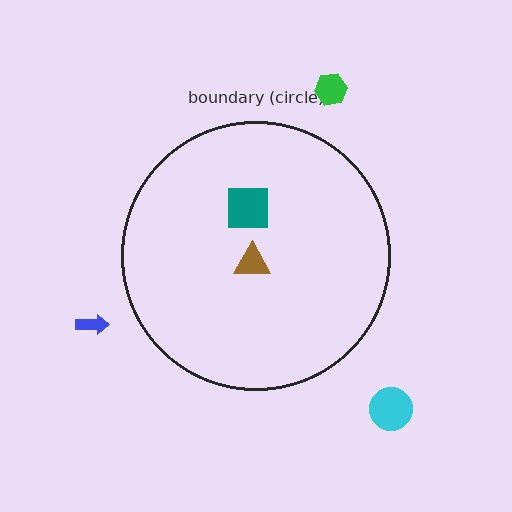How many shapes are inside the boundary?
2 inside, 3 outside.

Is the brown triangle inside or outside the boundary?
Inside.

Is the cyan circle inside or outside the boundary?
Outside.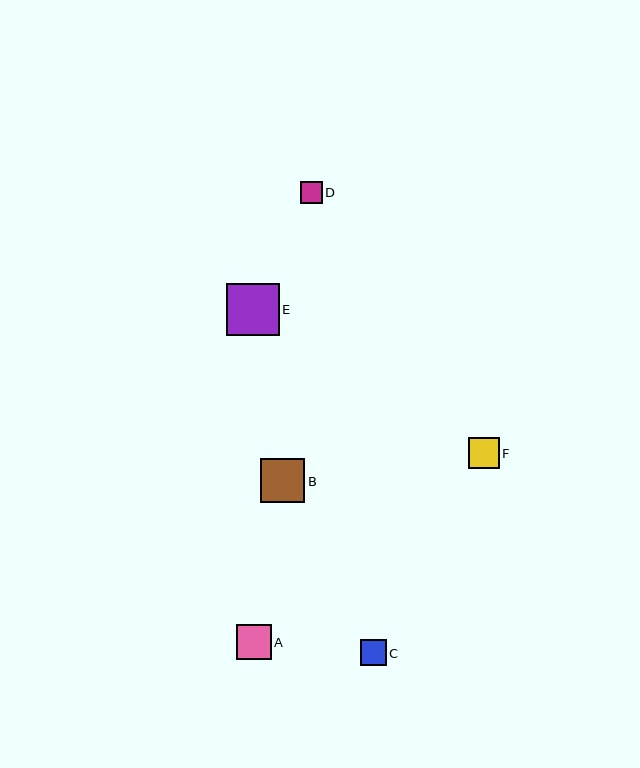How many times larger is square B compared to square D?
Square B is approximately 2.0 times the size of square D.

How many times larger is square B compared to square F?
Square B is approximately 1.4 times the size of square F.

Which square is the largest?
Square E is the largest with a size of approximately 52 pixels.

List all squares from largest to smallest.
From largest to smallest: E, B, A, F, C, D.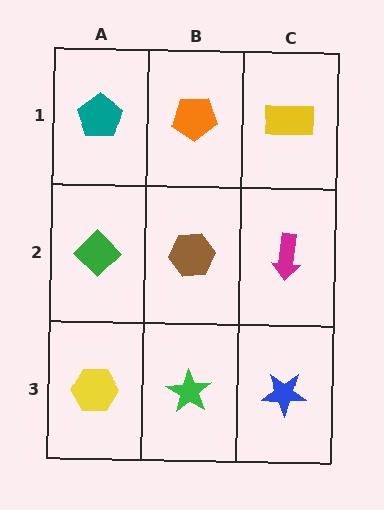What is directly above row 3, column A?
A green diamond.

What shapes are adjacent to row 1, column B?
A brown hexagon (row 2, column B), a teal pentagon (row 1, column A), a yellow rectangle (row 1, column C).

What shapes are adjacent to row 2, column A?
A teal pentagon (row 1, column A), a yellow hexagon (row 3, column A), a brown hexagon (row 2, column B).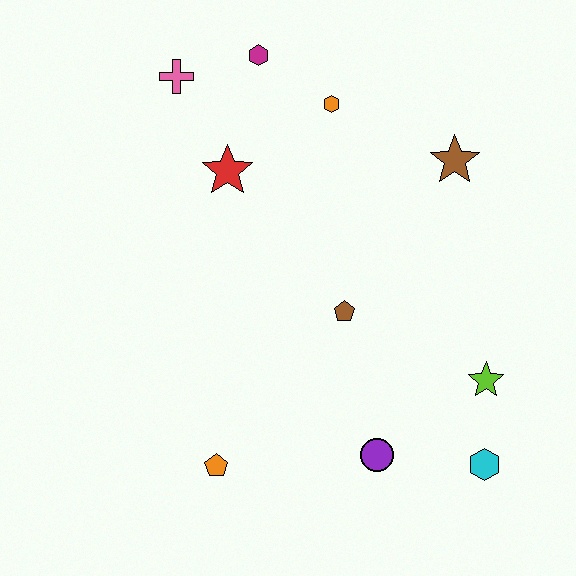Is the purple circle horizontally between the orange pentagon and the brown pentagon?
No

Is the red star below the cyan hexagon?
No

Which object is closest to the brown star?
The orange hexagon is closest to the brown star.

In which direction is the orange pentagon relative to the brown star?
The orange pentagon is below the brown star.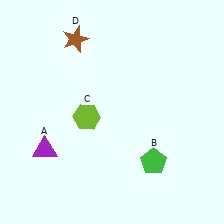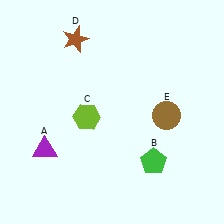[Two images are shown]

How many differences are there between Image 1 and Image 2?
There is 1 difference between the two images.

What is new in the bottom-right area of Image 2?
A brown circle (E) was added in the bottom-right area of Image 2.